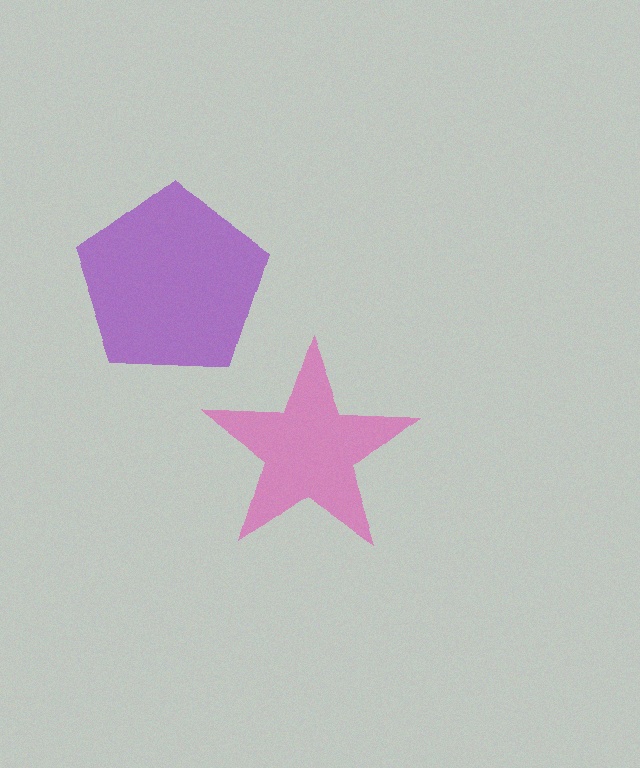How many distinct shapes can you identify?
There are 2 distinct shapes: a pink star, a purple pentagon.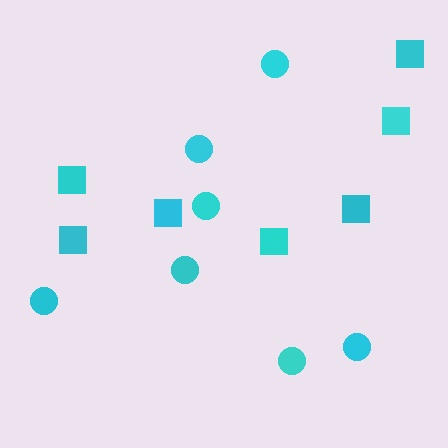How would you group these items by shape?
There are 2 groups: one group of circles (7) and one group of squares (7).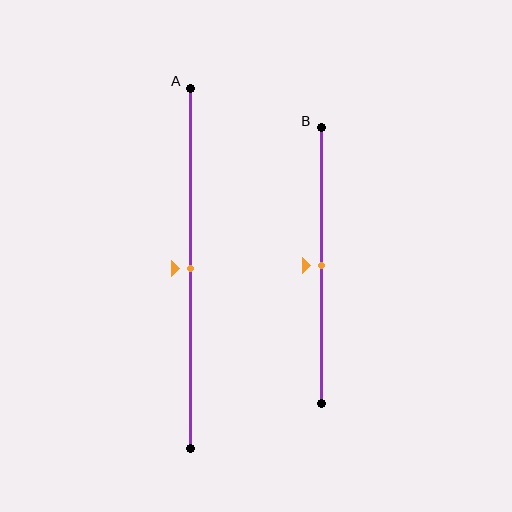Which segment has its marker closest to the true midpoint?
Segment A has its marker closest to the true midpoint.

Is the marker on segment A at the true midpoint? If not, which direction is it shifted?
Yes, the marker on segment A is at the true midpoint.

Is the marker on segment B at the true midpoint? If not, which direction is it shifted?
Yes, the marker on segment B is at the true midpoint.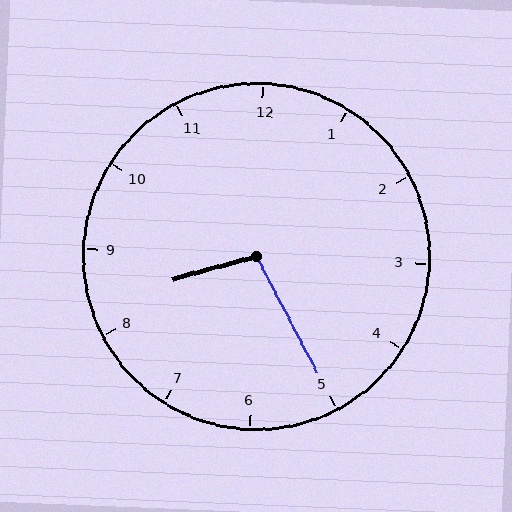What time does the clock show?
8:25.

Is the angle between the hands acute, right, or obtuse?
It is obtuse.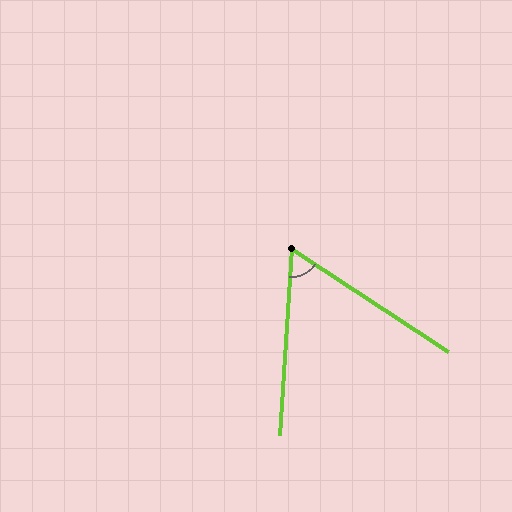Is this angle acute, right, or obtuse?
It is acute.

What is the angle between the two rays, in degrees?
Approximately 60 degrees.